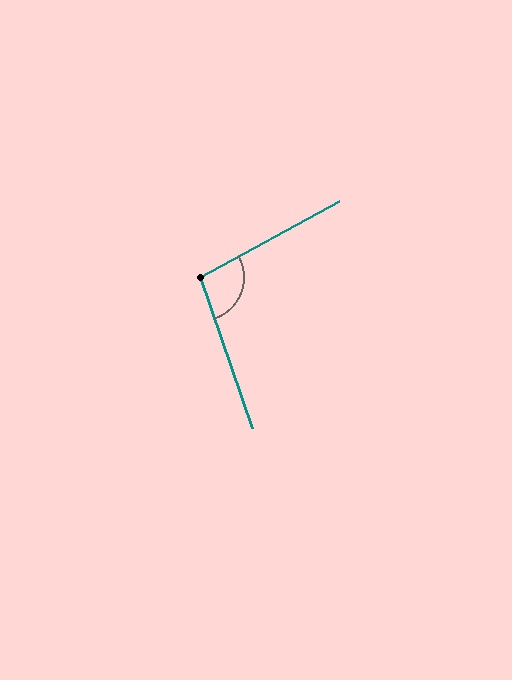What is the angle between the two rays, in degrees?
Approximately 99 degrees.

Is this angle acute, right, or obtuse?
It is obtuse.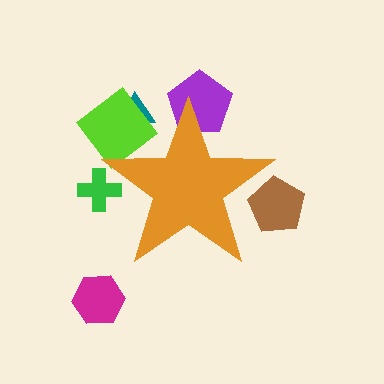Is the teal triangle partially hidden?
Yes, the teal triangle is partially hidden behind the orange star.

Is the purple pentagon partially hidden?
Yes, the purple pentagon is partially hidden behind the orange star.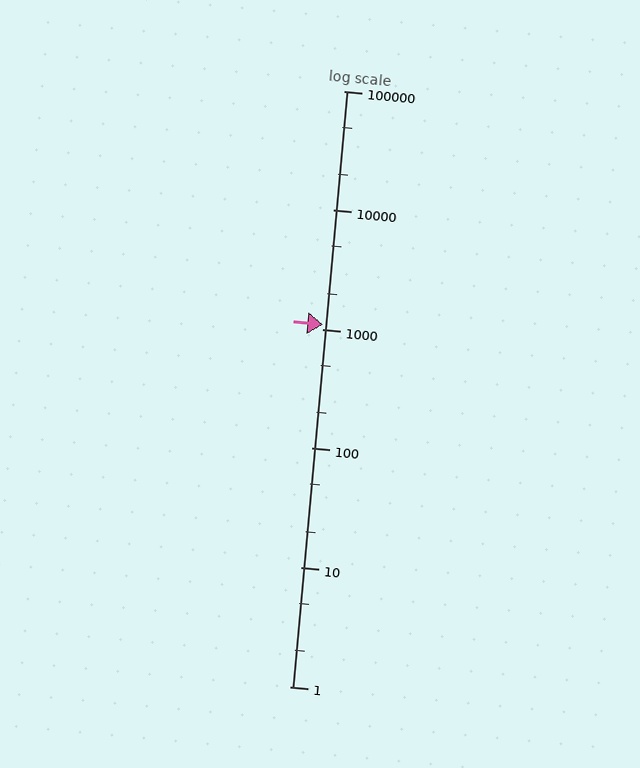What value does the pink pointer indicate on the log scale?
The pointer indicates approximately 1100.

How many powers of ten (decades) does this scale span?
The scale spans 5 decades, from 1 to 100000.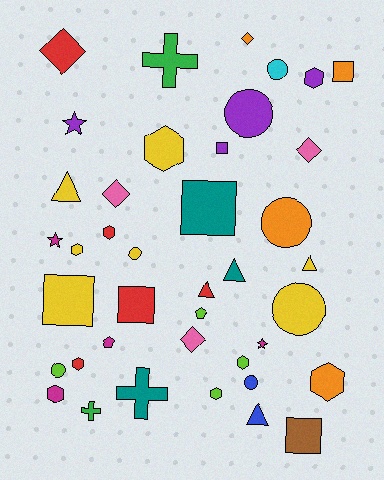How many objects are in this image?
There are 40 objects.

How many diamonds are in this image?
There are 5 diamonds.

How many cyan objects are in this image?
There is 1 cyan object.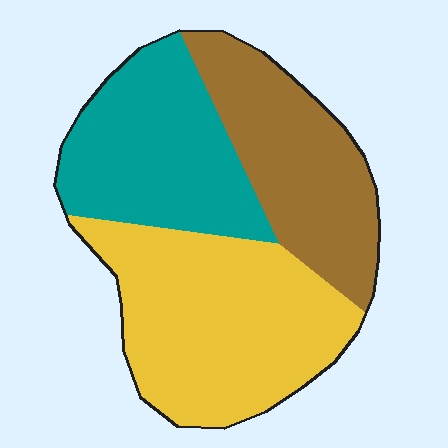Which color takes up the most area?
Yellow, at roughly 40%.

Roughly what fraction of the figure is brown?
Brown covers roughly 30% of the figure.